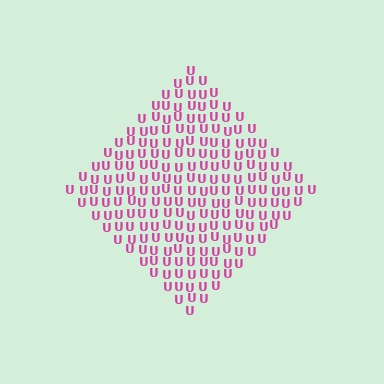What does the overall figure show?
The overall figure shows a diamond.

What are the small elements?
The small elements are letter U's.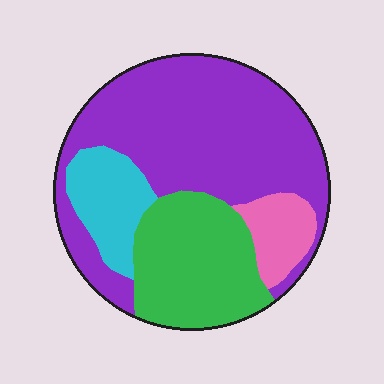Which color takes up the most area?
Purple, at roughly 55%.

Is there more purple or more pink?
Purple.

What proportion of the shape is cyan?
Cyan takes up less than a quarter of the shape.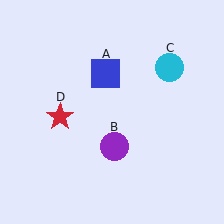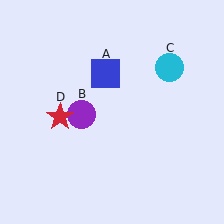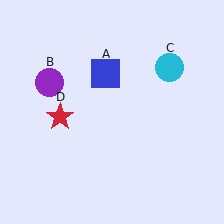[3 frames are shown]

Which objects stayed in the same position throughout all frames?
Blue square (object A) and cyan circle (object C) and red star (object D) remained stationary.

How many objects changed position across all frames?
1 object changed position: purple circle (object B).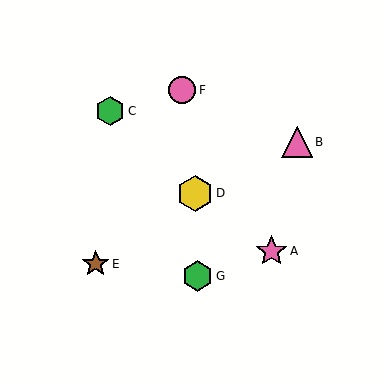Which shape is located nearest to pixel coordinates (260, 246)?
The pink star (labeled A) at (271, 251) is nearest to that location.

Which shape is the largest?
The yellow hexagon (labeled D) is the largest.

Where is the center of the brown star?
The center of the brown star is at (96, 264).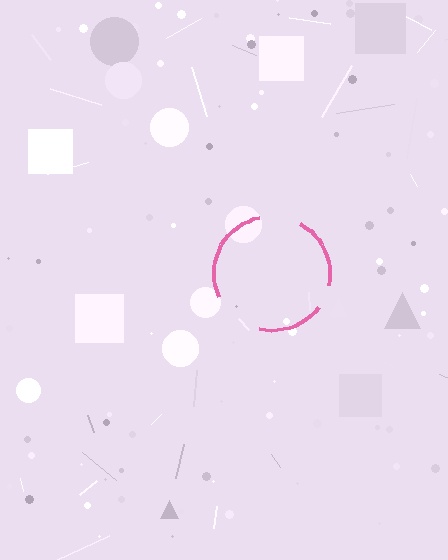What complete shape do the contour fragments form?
The contour fragments form a circle.